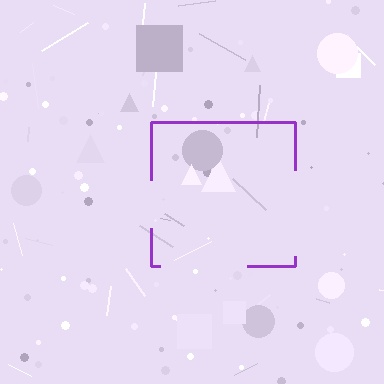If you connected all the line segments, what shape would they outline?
They would outline a square.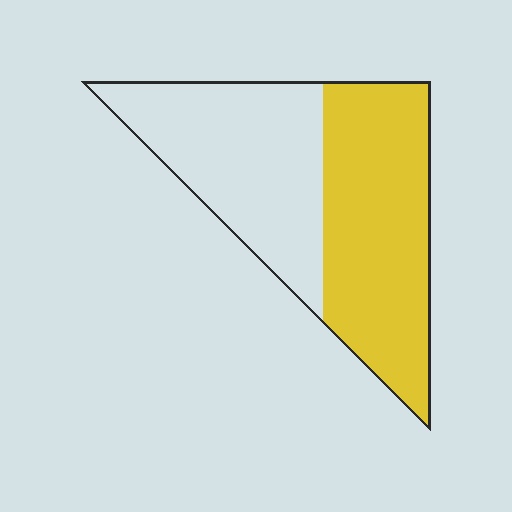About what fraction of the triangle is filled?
About one half (1/2).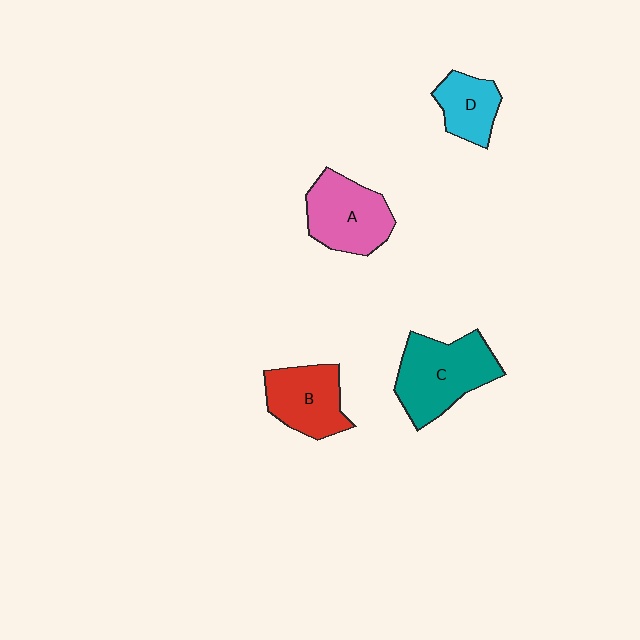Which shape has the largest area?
Shape C (teal).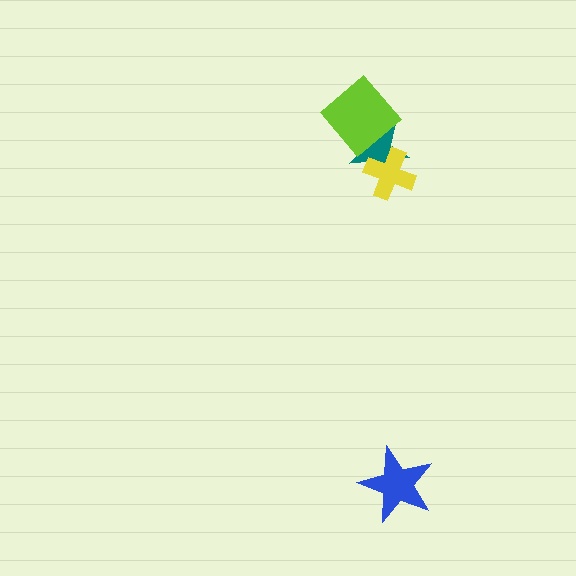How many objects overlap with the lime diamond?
1 object overlaps with the lime diamond.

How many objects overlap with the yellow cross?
1 object overlaps with the yellow cross.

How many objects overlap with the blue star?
0 objects overlap with the blue star.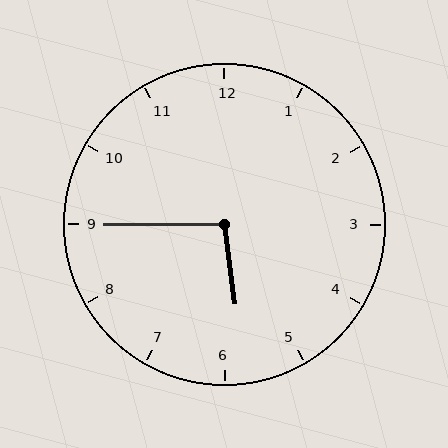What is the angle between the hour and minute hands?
Approximately 98 degrees.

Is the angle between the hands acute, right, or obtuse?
It is obtuse.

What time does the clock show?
5:45.